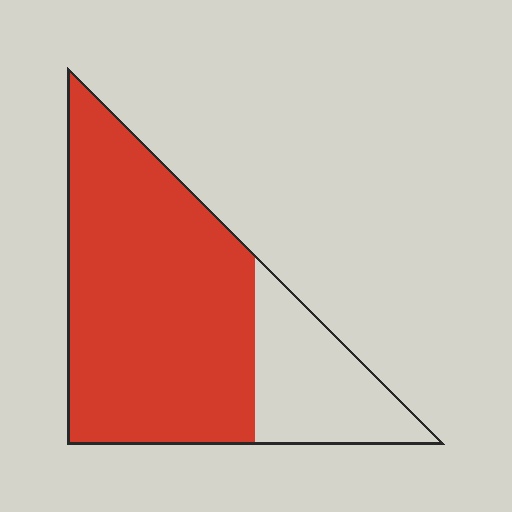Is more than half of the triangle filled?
Yes.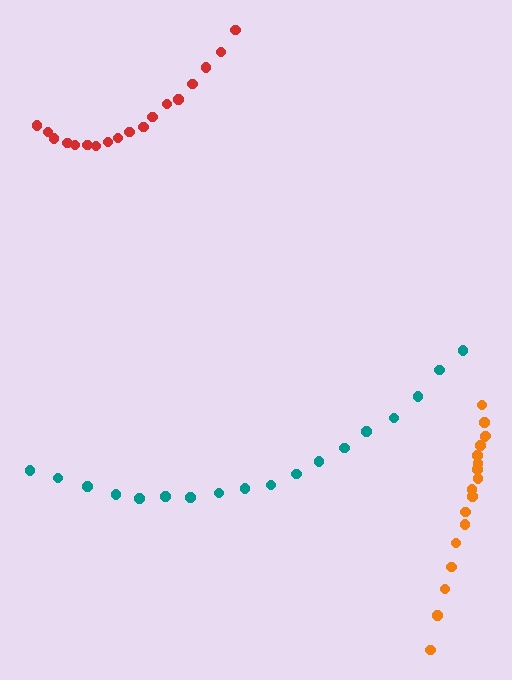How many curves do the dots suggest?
There are 3 distinct paths.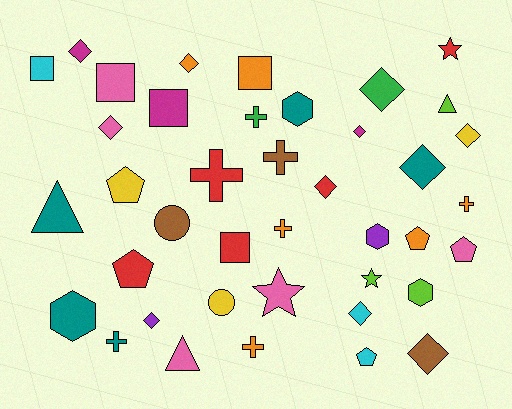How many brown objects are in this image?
There are 3 brown objects.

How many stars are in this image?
There are 3 stars.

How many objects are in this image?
There are 40 objects.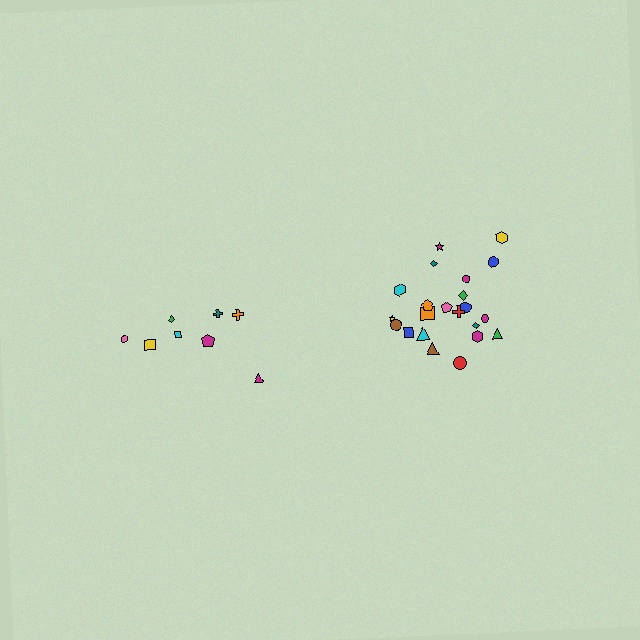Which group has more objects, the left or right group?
The right group.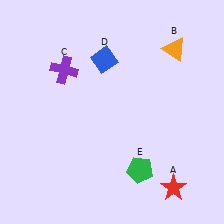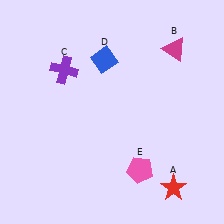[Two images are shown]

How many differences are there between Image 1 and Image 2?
There are 2 differences between the two images.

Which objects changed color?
B changed from orange to magenta. E changed from green to pink.